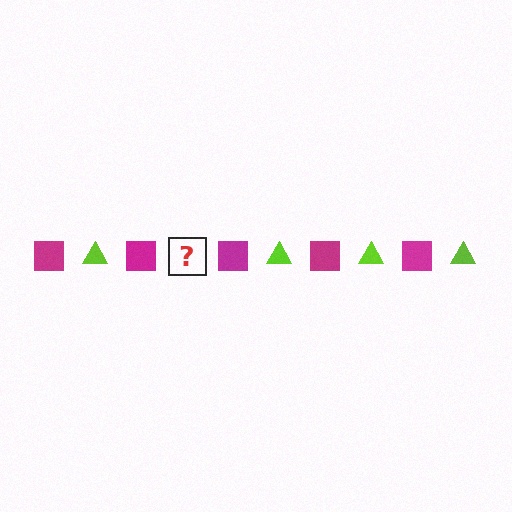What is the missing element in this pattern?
The missing element is a lime triangle.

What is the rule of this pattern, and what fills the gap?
The rule is that the pattern alternates between magenta square and lime triangle. The gap should be filled with a lime triangle.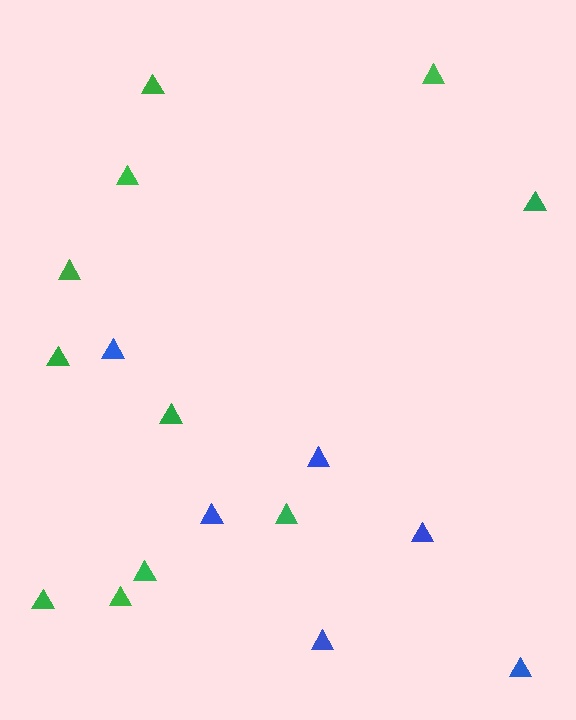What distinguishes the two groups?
There are 2 groups: one group of blue triangles (6) and one group of green triangles (11).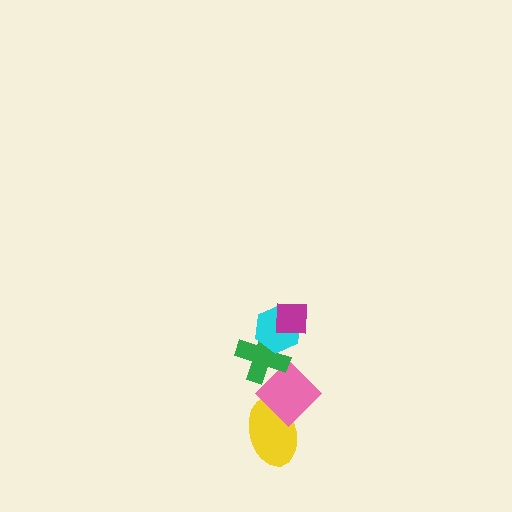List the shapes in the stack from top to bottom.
From top to bottom: the magenta square, the cyan hexagon, the green cross, the pink diamond, the yellow ellipse.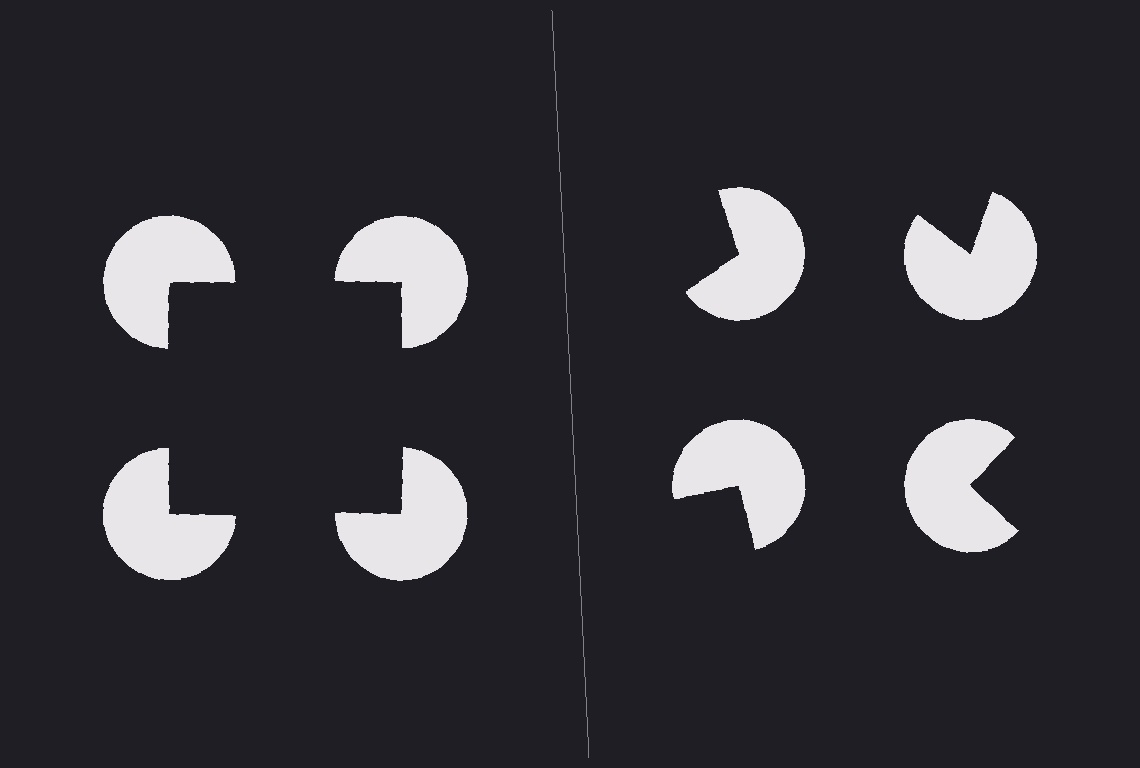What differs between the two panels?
The pac-man discs are positioned identically on both sides; only the wedge orientations differ. On the left they align to a square; on the right they are misaligned.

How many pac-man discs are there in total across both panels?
8 — 4 on each side.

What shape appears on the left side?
An illusory square.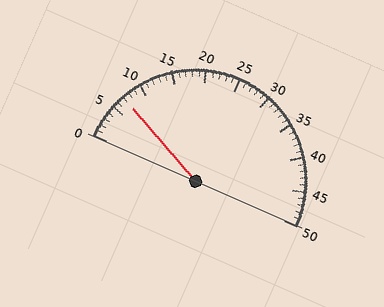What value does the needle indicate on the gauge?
The needle indicates approximately 7.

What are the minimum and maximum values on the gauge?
The gauge ranges from 0 to 50.